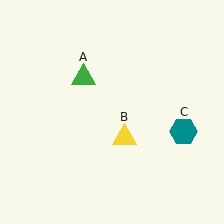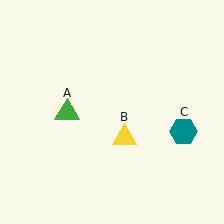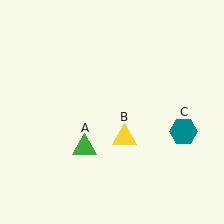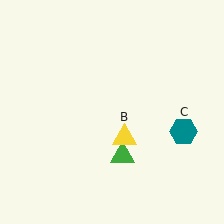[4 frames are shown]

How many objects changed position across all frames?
1 object changed position: green triangle (object A).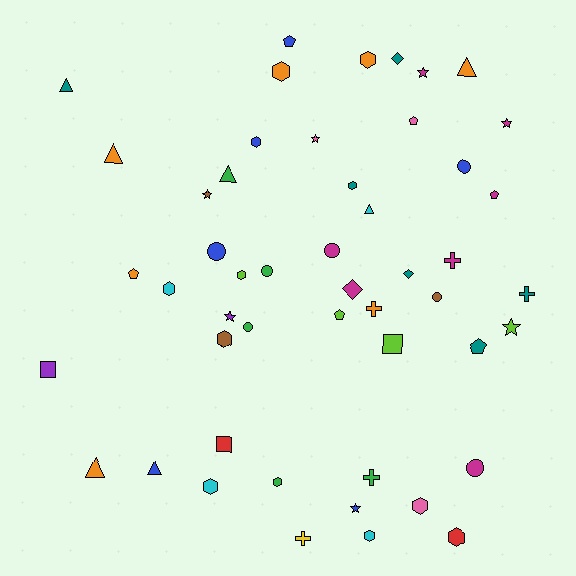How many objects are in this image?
There are 50 objects.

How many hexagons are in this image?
There are 12 hexagons.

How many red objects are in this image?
There are 2 red objects.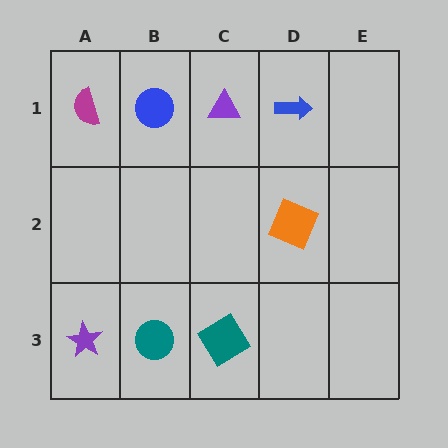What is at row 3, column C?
A teal diamond.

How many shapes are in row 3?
3 shapes.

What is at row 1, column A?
A magenta semicircle.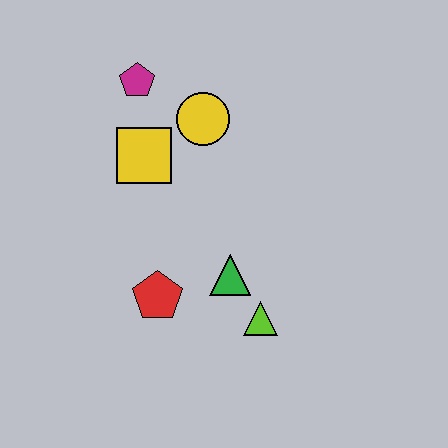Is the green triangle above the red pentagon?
Yes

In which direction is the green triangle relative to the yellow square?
The green triangle is below the yellow square.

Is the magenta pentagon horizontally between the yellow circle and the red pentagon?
No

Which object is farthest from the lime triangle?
The magenta pentagon is farthest from the lime triangle.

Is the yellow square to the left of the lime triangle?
Yes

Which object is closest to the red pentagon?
The green triangle is closest to the red pentagon.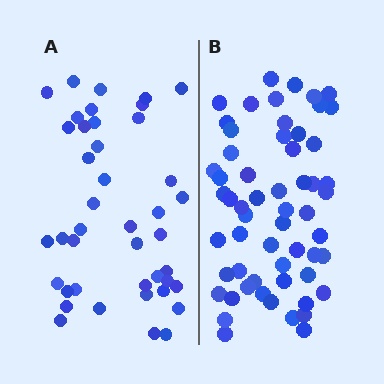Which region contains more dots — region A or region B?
Region B (the right region) has more dots.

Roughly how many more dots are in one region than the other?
Region B has approximately 15 more dots than region A.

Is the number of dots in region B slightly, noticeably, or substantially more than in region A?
Region B has noticeably more, but not dramatically so. The ratio is roughly 1.4 to 1.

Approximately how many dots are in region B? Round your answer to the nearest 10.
About 60 dots. (The exact count is 58, which rounds to 60.)